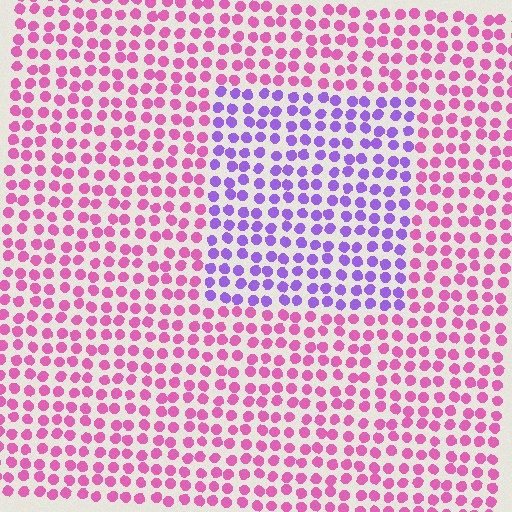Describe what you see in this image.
The image is filled with small pink elements in a uniform arrangement. A rectangle-shaped region is visible where the elements are tinted to a slightly different hue, forming a subtle color boundary.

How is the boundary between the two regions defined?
The boundary is defined purely by a slight shift in hue (about 53 degrees). Spacing, size, and orientation are identical on both sides.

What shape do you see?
I see a rectangle.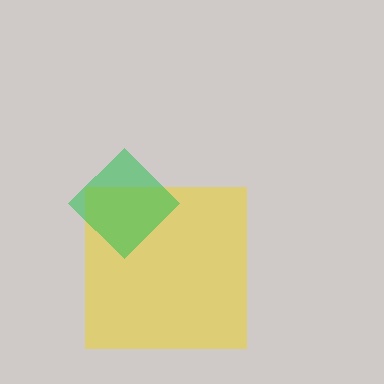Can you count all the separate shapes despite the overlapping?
Yes, there are 2 separate shapes.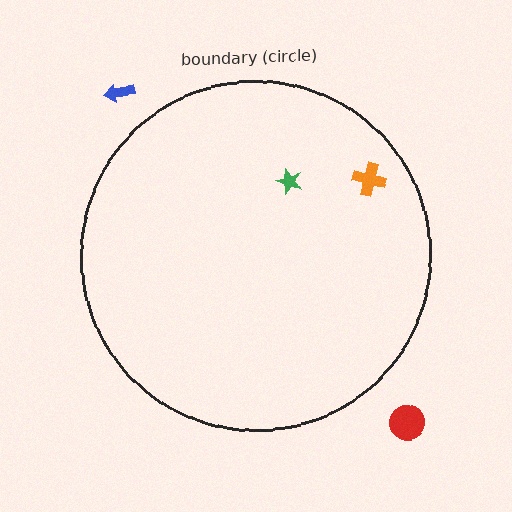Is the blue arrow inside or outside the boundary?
Outside.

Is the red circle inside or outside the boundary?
Outside.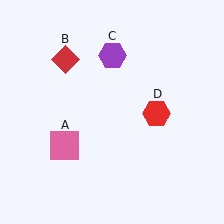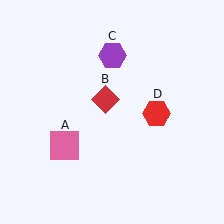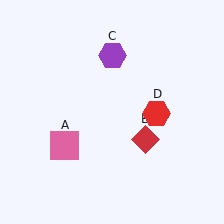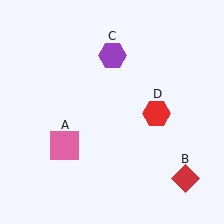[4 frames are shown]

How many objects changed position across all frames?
1 object changed position: red diamond (object B).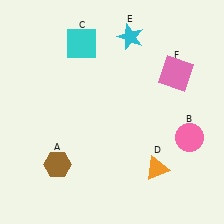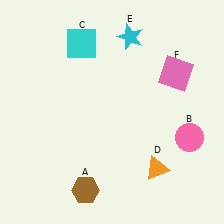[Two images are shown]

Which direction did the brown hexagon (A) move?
The brown hexagon (A) moved right.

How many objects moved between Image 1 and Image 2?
1 object moved between the two images.